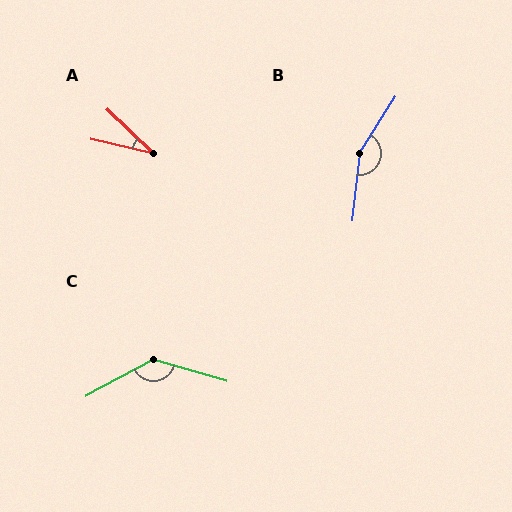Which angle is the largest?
B, at approximately 154 degrees.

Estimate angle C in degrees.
Approximately 135 degrees.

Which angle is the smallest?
A, at approximately 31 degrees.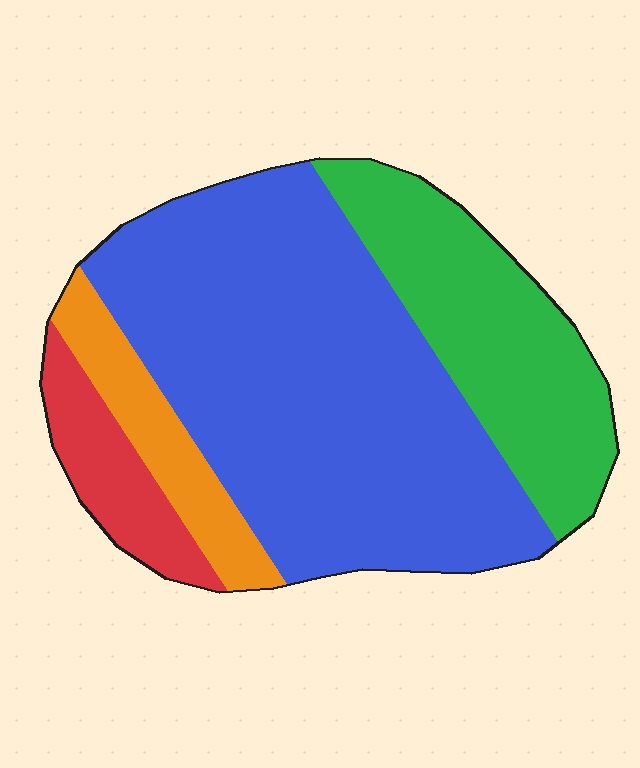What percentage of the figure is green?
Green takes up less than a quarter of the figure.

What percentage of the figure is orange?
Orange takes up less than a sixth of the figure.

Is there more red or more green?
Green.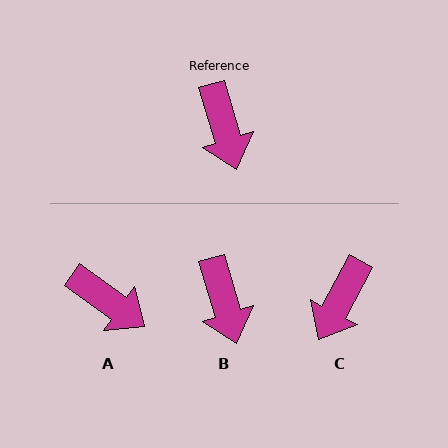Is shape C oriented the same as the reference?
No, it is off by about 45 degrees.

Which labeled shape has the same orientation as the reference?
B.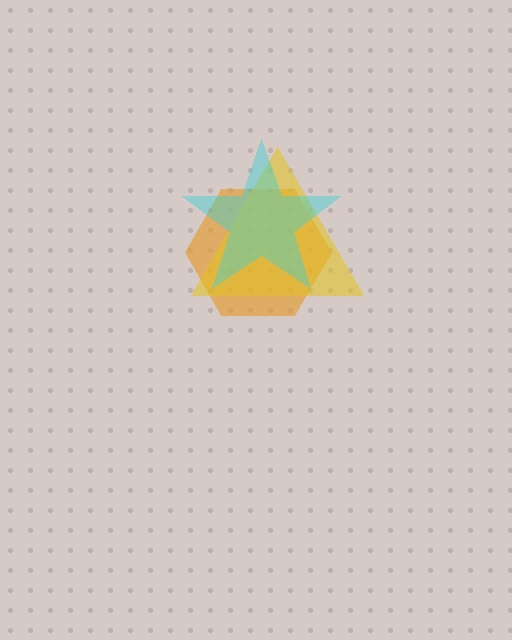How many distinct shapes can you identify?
There are 3 distinct shapes: an orange hexagon, a yellow triangle, a cyan star.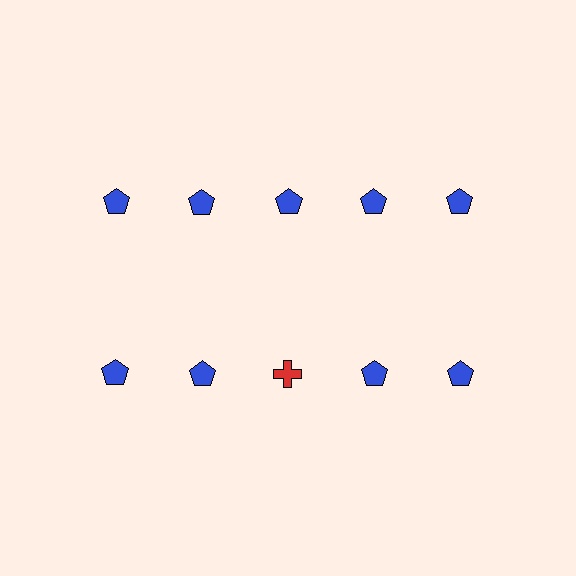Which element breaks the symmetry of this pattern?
The red cross in the second row, center column breaks the symmetry. All other shapes are blue pentagons.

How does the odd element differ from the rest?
It differs in both color (red instead of blue) and shape (cross instead of pentagon).